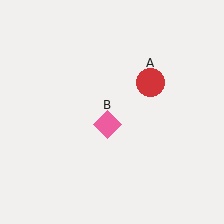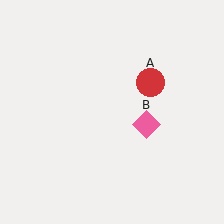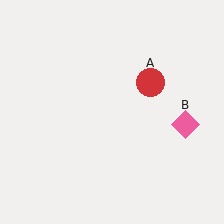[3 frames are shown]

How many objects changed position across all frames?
1 object changed position: pink diamond (object B).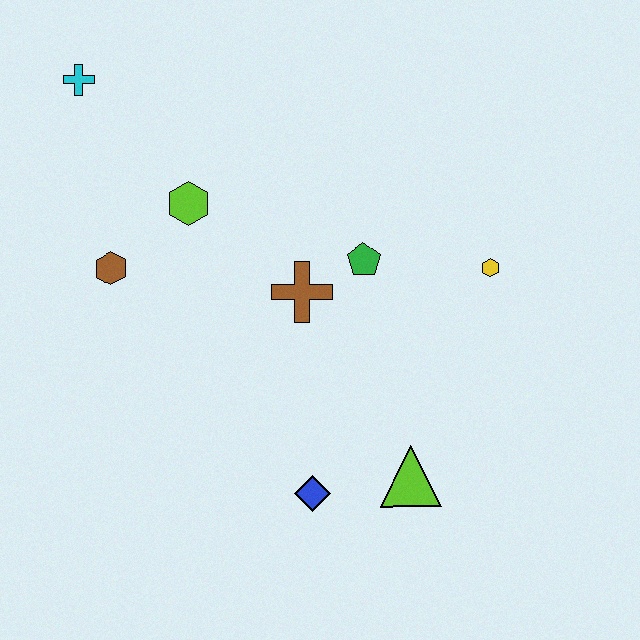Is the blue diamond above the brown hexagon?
No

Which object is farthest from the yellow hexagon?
The cyan cross is farthest from the yellow hexagon.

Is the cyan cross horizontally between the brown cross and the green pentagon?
No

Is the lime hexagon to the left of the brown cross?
Yes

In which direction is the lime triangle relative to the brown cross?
The lime triangle is below the brown cross.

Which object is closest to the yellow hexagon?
The green pentagon is closest to the yellow hexagon.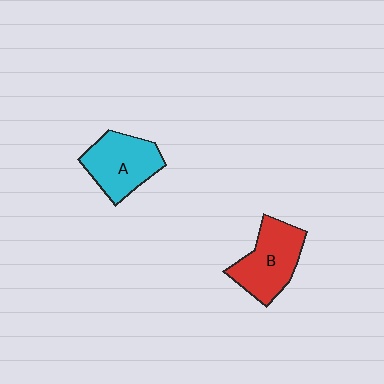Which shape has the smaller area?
Shape A (cyan).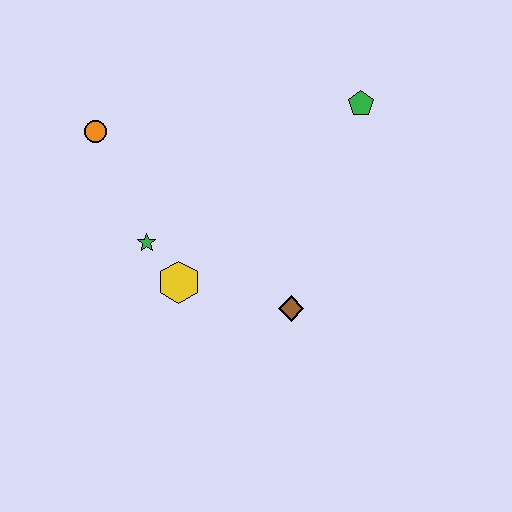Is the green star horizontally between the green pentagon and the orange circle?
Yes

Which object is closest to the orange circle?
The green star is closest to the orange circle.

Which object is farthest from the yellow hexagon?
The green pentagon is farthest from the yellow hexagon.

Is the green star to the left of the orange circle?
No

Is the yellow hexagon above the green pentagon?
No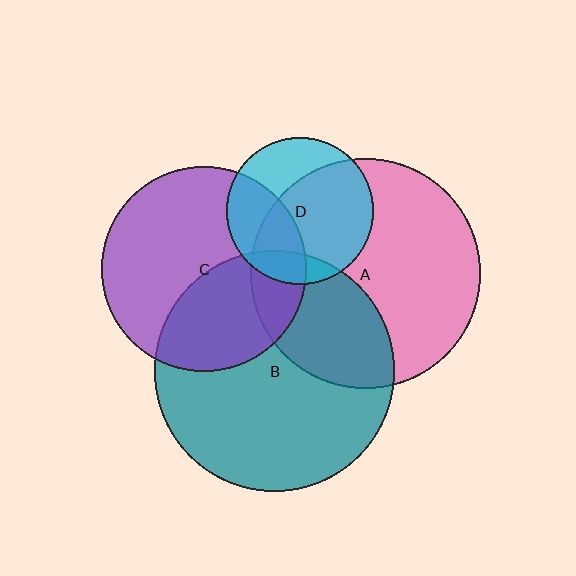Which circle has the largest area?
Circle B (teal).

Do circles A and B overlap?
Yes.